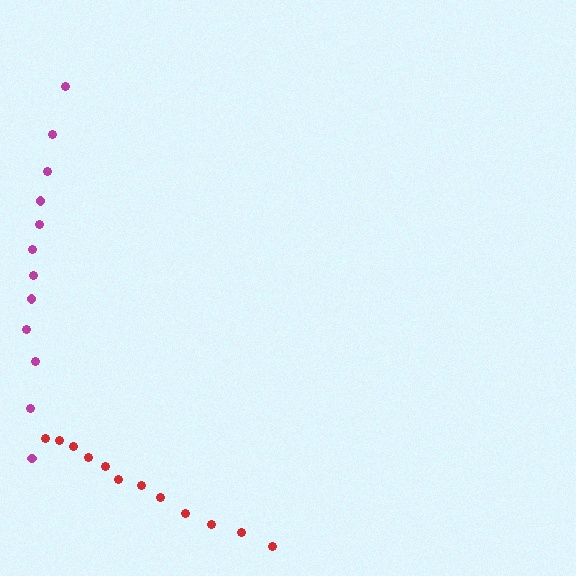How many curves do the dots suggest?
There are 2 distinct paths.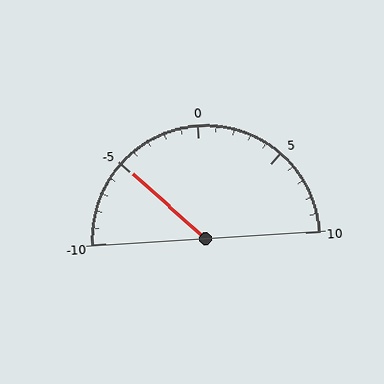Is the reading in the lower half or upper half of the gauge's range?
The reading is in the lower half of the range (-10 to 10).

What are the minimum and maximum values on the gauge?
The gauge ranges from -10 to 10.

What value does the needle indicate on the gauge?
The needle indicates approximately -5.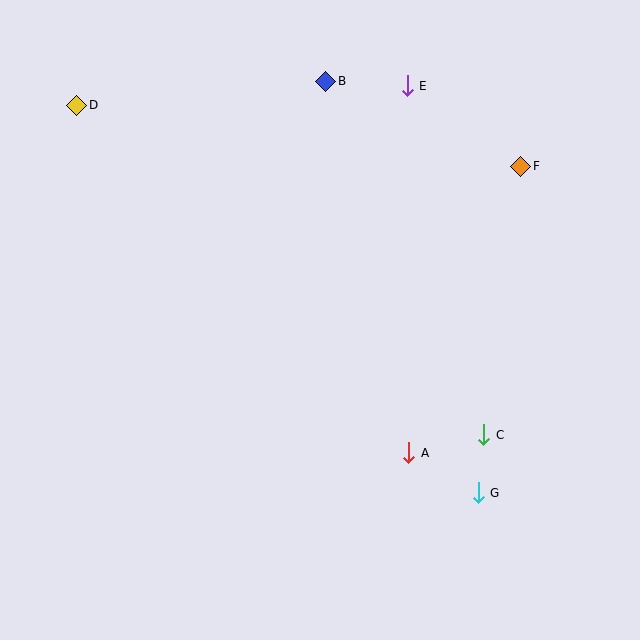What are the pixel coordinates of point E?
Point E is at (407, 86).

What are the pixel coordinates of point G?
Point G is at (478, 493).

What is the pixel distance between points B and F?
The distance between B and F is 213 pixels.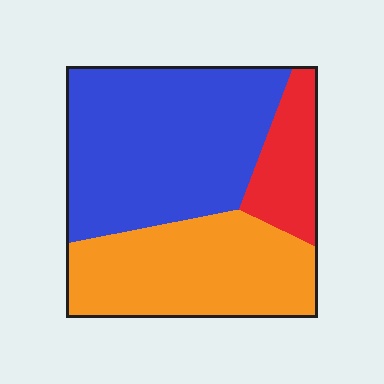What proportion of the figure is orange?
Orange takes up about three eighths (3/8) of the figure.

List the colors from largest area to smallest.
From largest to smallest: blue, orange, red.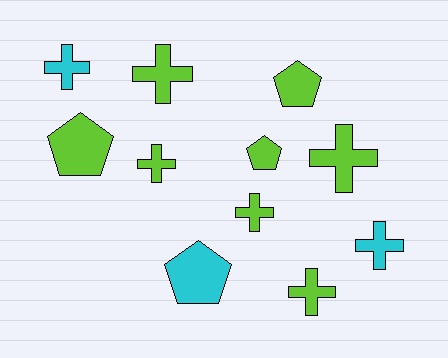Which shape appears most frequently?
Cross, with 7 objects.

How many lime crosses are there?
There are 5 lime crosses.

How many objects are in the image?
There are 11 objects.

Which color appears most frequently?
Lime, with 8 objects.